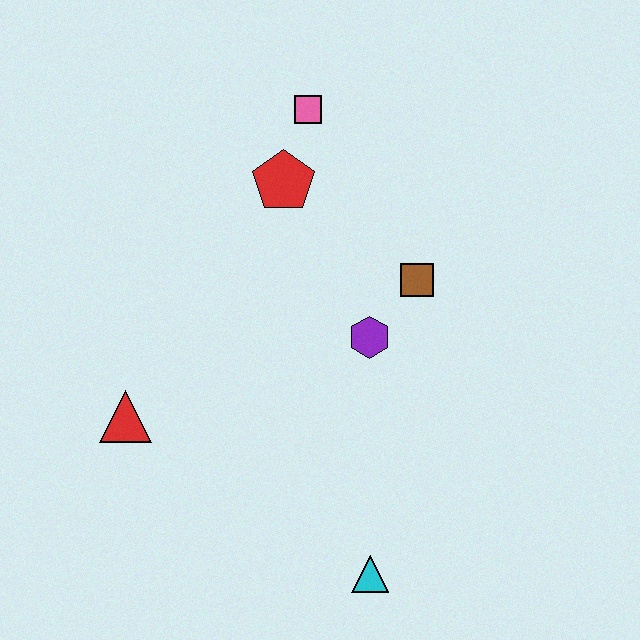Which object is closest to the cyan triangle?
The purple hexagon is closest to the cyan triangle.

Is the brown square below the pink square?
Yes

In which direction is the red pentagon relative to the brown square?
The red pentagon is to the left of the brown square.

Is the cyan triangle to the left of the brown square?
Yes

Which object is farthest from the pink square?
The cyan triangle is farthest from the pink square.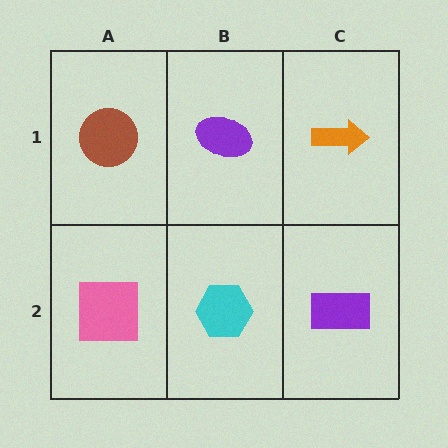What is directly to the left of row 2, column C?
A cyan hexagon.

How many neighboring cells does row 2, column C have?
2.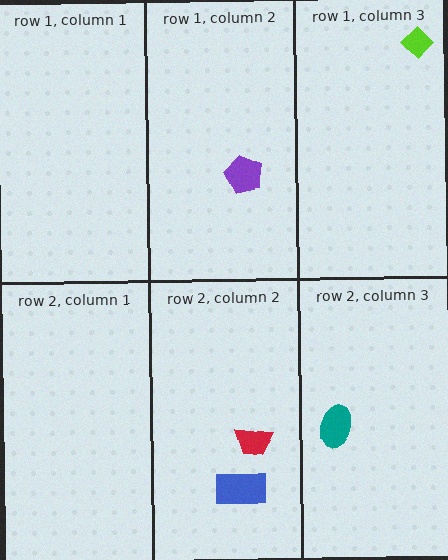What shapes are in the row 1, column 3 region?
The lime diamond.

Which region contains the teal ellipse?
The row 2, column 3 region.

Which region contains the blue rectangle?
The row 2, column 2 region.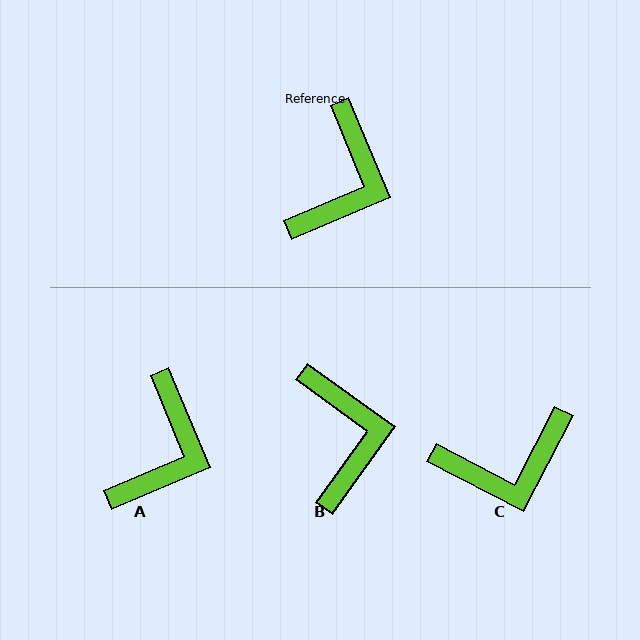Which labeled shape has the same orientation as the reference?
A.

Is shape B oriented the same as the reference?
No, it is off by about 31 degrees.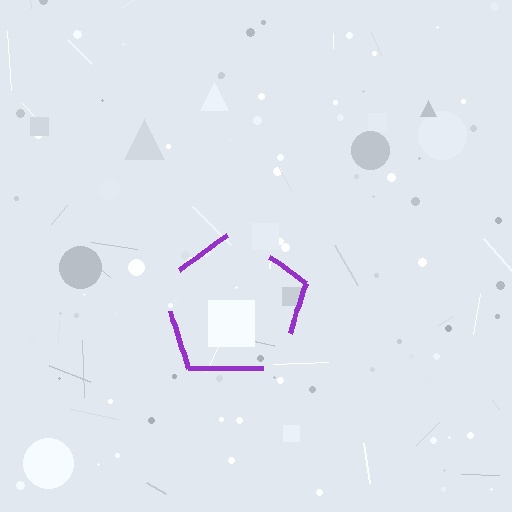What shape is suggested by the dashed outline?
The dashed outline suggests a pentagon.